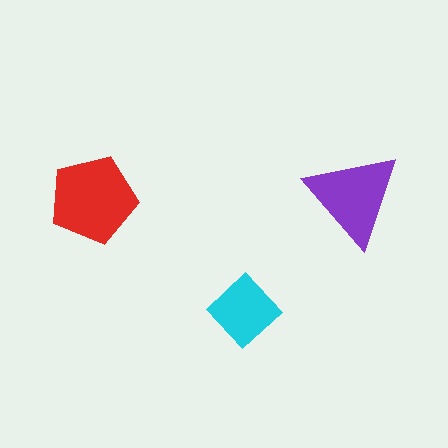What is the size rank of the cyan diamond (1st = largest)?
3rd.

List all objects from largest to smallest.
The red pentagon, the purple triangle, the cyan diamond.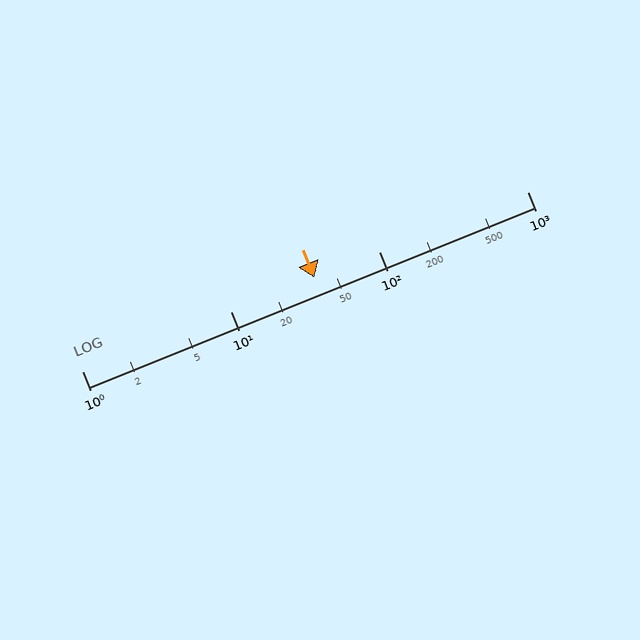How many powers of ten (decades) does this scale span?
The scale spans 3 decades, from 1 to 1000.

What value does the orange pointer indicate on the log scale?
The pointer indicates approximately 37.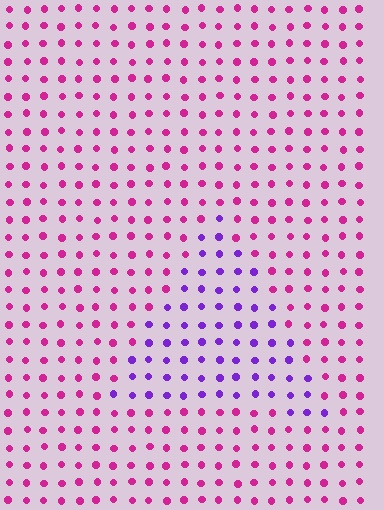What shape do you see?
I see a triangle.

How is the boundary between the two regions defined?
The boundary is defined purely by a slight shift in hue (about 50 degrees). Spacing, size, and orientation are identical on both sides.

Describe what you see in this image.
The image is filled with small magenta elements in a uniform arrangement. A triangle-shaped region is visible where the elements are tinted to a slightly different hue, forming a subtle color boundary.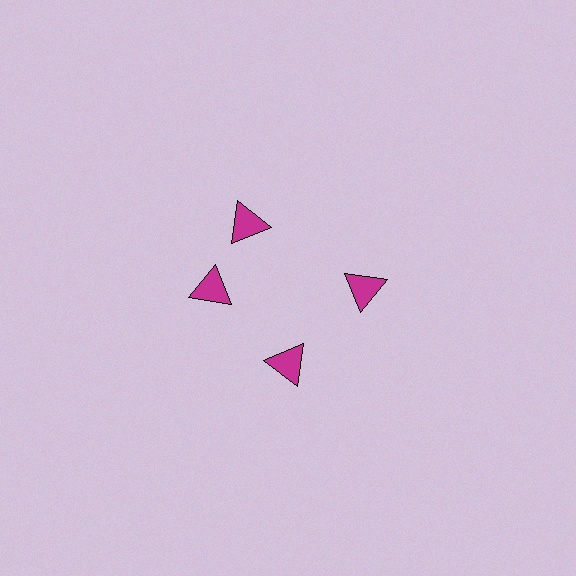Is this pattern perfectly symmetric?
No. The 4 magenta triangles are arranged in a ring, but one element near the 12 o'clock position is rotated out of alignment along the ring, breaking the 4-fold rotational symmetry.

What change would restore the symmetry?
The symmetry would be restored by rotating it back into even spacing with its neighbors so that all 4 triangles sit at equal angles and equal distance from the center.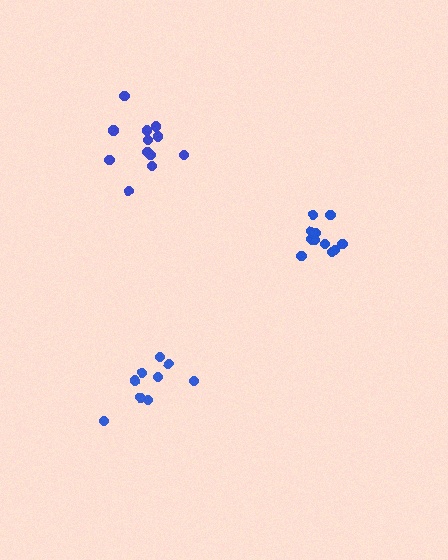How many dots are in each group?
Group 1: 9 dots, Group 2: 12 dots, Group 3: 11 dots (32 total).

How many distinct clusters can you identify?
There are 3 distinct clusters.